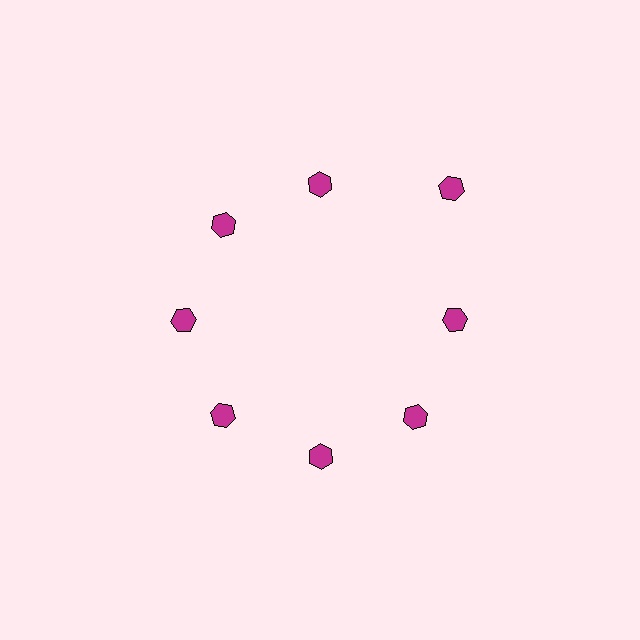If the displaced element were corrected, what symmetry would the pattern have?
It would have 8-fold rotational symmetry — the pattern would map onto itself every 45 degrees.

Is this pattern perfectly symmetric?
No. The 8 magenta hexagons are arranged in a ring, but one element near the 2 o'clock position is pushed outward from the center, breaking the 8-fold rotational symmetry.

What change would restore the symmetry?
The symmetry would be restored by moving it inward, back onto the ring so that all 8 hexagons sit at equal angles and equal distance from the center.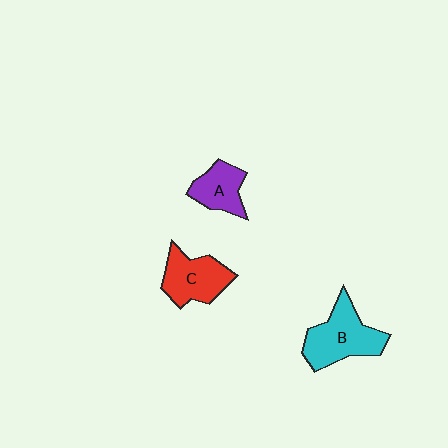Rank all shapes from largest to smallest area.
From largest to smallest: B (cyan), C (red), A (purple).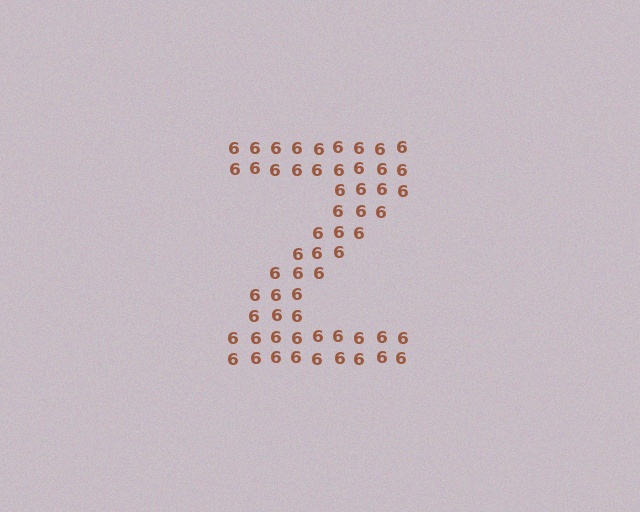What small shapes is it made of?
It is made of small digit 6's.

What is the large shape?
The large shape is the letter Z.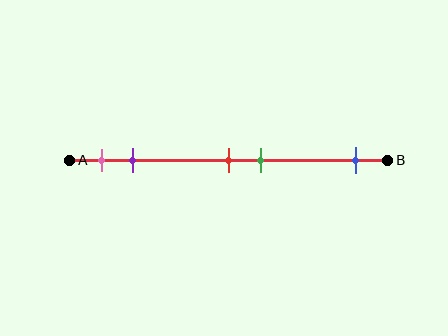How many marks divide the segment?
There are 5 marks dividing the segment.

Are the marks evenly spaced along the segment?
No, the marks are not evenly spaced.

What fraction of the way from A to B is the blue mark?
The blue mark is approximately 90% (0.9) of the way from A to B.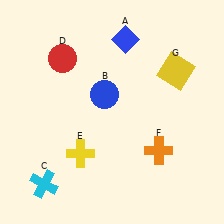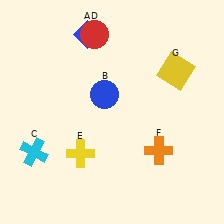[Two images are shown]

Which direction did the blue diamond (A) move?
The blue diamond (A) moved left.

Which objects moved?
The objects that moved are: the blue diamond (A), the cyan cross (C), the red circle (D).